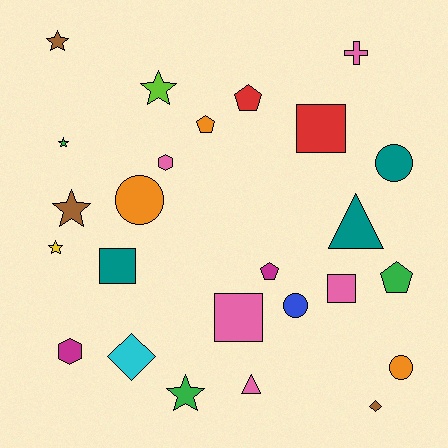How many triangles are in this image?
There are 2 triangles.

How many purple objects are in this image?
There are no purple objects.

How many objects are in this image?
There are 25 objects.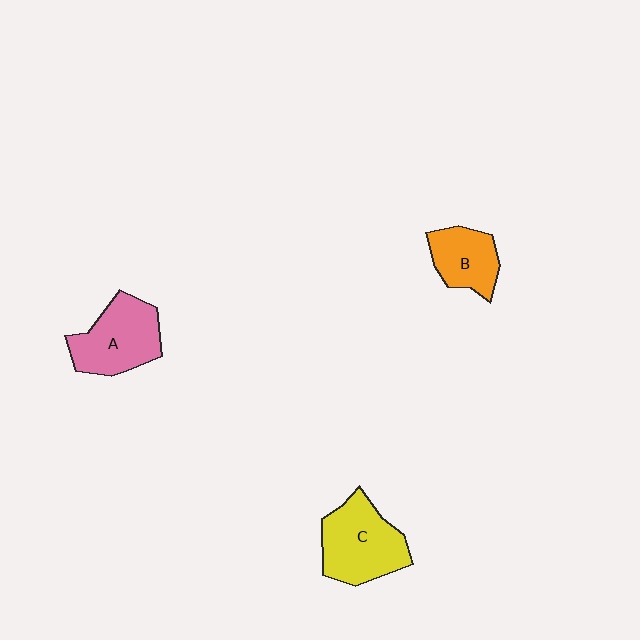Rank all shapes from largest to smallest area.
From largest to smallest: C (yellow), A (pink), B (orange).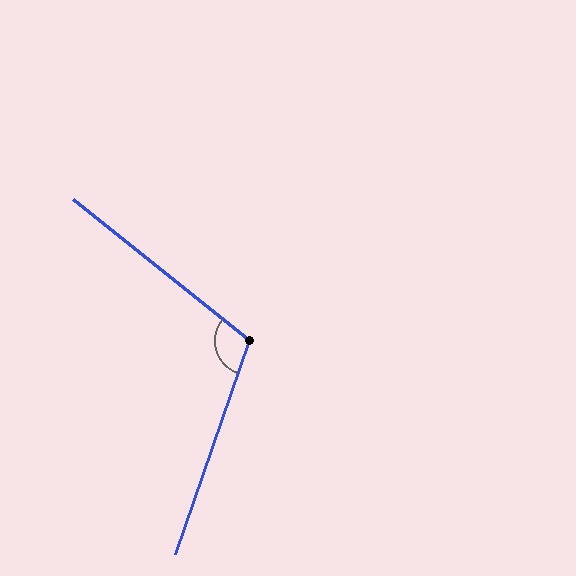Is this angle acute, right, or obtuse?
It is obtuse.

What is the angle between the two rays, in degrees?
Approximately 110 degrees.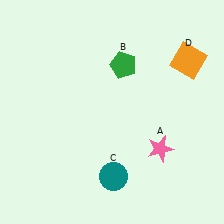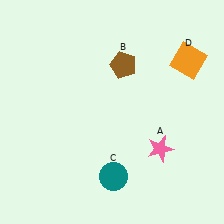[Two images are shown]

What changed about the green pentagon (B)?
In Image 1, B is green. In Image 2, it changed to brown.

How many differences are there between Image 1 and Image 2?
There is 1 difference between the two images.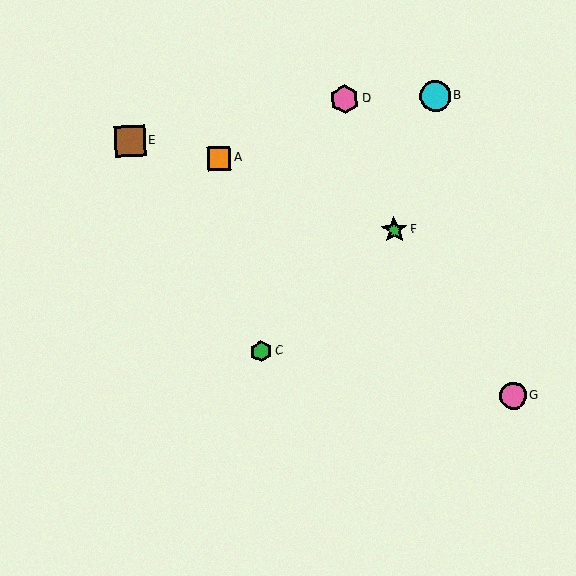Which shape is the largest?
The cyan circle (labeled B) is the largest.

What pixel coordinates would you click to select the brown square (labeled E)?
Click at (130, 141) to select the brown square E.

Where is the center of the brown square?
The center of the brown square is at (130, 141).